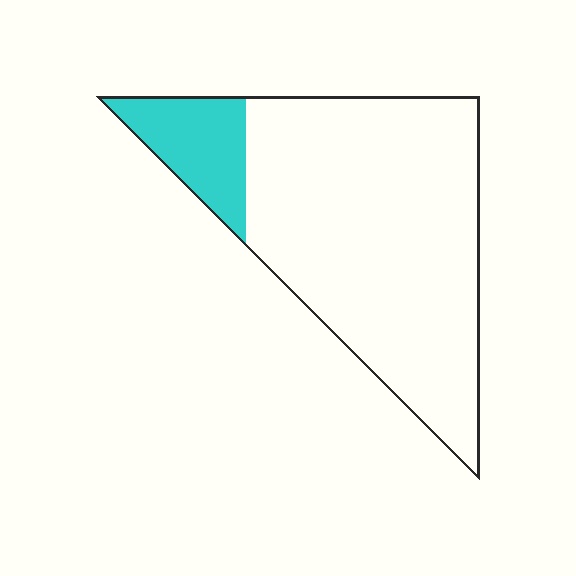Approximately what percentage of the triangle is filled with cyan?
Approximately 15%.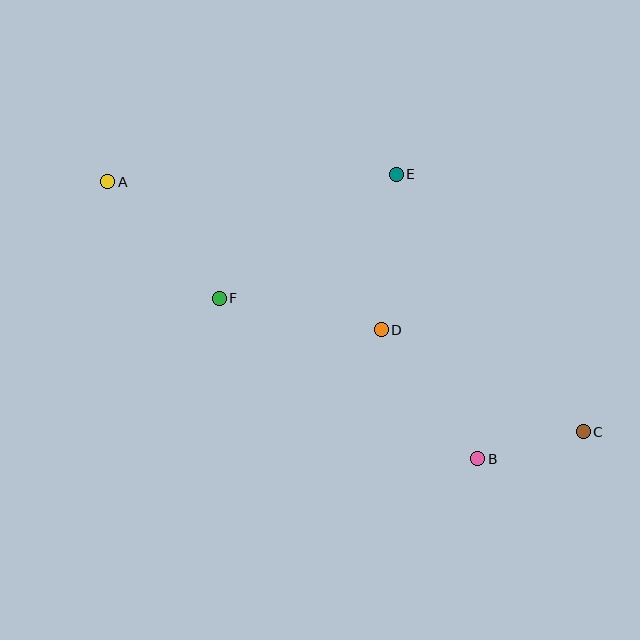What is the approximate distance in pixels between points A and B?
The distance between A and B is approximately 462 pixels.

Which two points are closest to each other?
Points B and C are closest to each other.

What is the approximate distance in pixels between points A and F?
The distance between A and F is approximately 161 pixels.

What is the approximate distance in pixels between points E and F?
The distance between E and F is approximately 216 pixels.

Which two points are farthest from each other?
Points A and C are farthest from each other.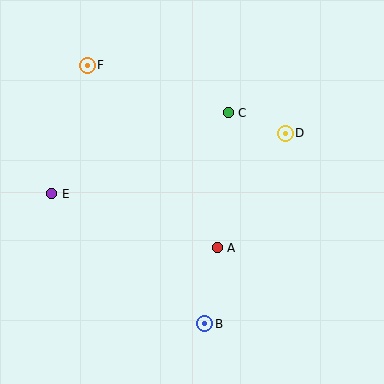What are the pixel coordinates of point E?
Point E is at (52, 194).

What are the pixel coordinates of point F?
Point F is at (87, 65).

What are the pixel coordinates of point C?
Point C is at (228, 113).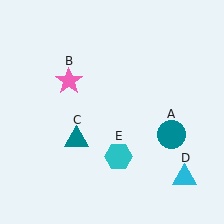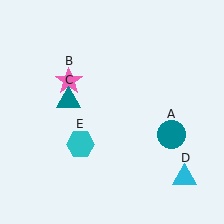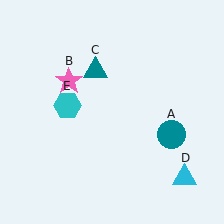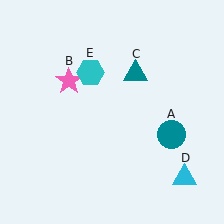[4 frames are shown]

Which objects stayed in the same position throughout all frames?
Teal circle (object A) and pink star (object B) and cyan triangle (object D) remained stationary.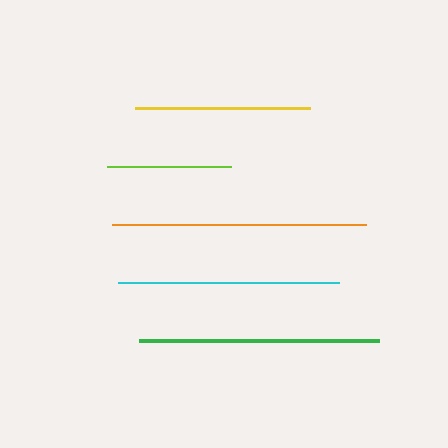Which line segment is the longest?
The orange line is the longest at approximately 254 pixels.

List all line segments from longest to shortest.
From longest to shortest: orange, green, cyan, yellow, lime.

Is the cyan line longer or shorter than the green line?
The green line is longer than the cyan line.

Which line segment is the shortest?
The lime line is the shortest at approximately 125 pixels.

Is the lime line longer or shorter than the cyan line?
The cyan line is longer than the lime line.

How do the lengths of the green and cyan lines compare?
The green and cyan lines are approximately the same length.